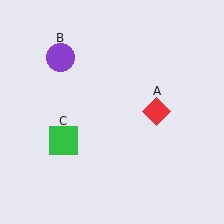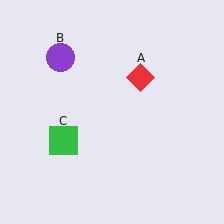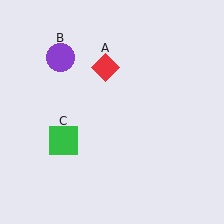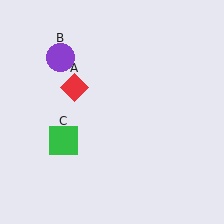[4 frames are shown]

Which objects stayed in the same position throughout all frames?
Purple circle (object B) and green square (object C) remained stationary.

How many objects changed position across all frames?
1 object changed position: red diamond (object A).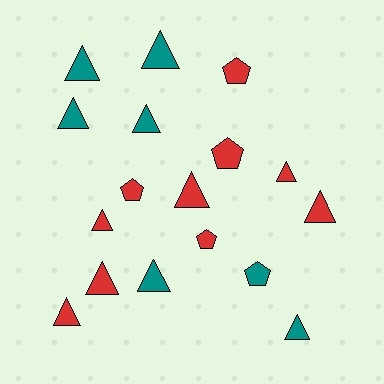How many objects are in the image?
There are 17 objects.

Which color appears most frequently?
Red, with 10 objects.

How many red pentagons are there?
There are 4 red pentagons.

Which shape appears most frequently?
Triangle, with 12 objects.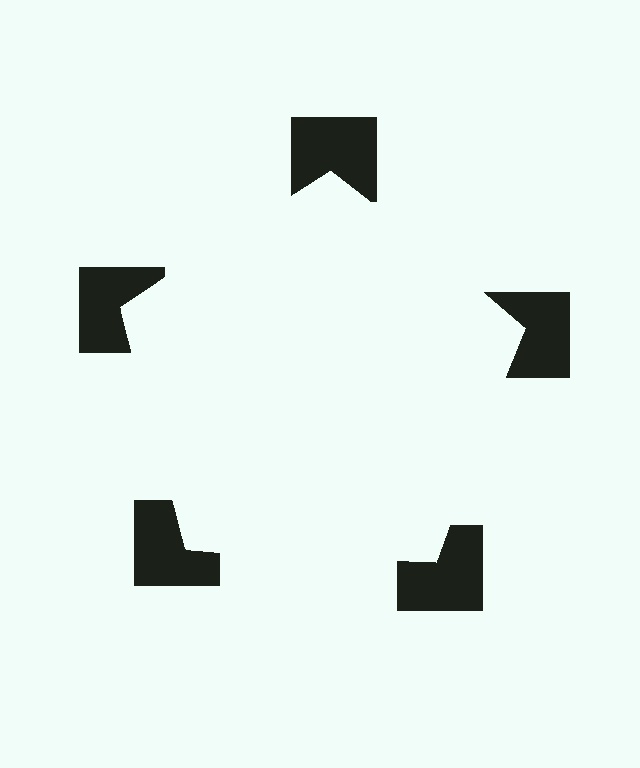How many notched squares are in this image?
There are 5 — one at each vertex of the illusory pentagon.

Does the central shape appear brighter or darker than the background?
It typically appears slightly brighter than the background, even though no actual brightness change is drawn.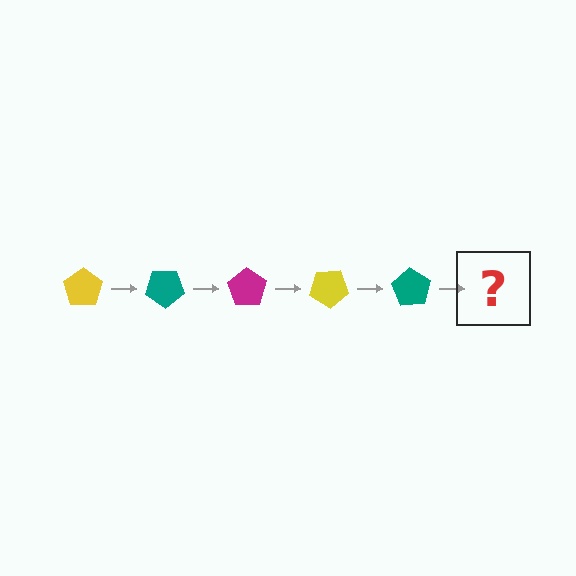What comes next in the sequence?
The next element should be a magenta pentagon, rotated 175 degrees from the start.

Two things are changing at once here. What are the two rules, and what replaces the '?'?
The two rules are that it rotates 35 degrees each step and the color cycles through yellow, teal, and magenta. The '?' should be a magenta pentagon, rotated 175 degrees from the start.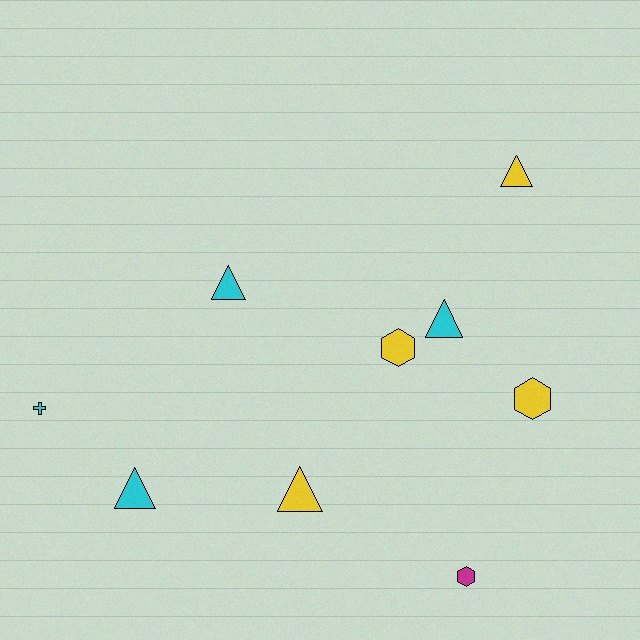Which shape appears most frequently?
Triangle, with 5 objects.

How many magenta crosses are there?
There are no magenta crosses.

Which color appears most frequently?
Yellow, with 4 objects.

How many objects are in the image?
There are 9 objects.